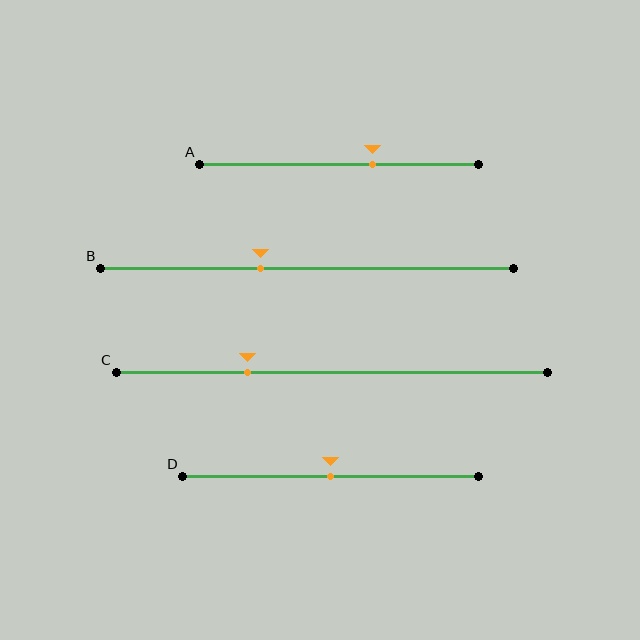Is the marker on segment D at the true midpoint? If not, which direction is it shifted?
Yes, the marker on segment D is at the true midpoint.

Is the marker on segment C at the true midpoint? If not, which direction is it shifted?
No, the marker on segment C is shifted to the left by about 20% of the segment length.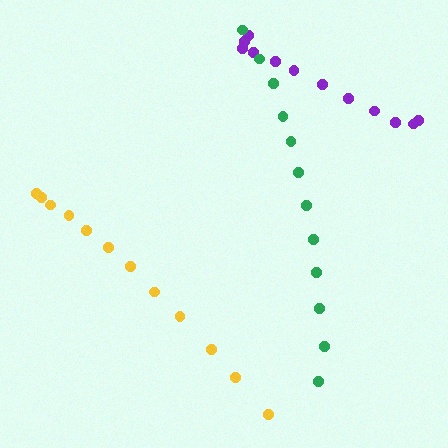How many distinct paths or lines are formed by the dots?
There are 3 distinct paths.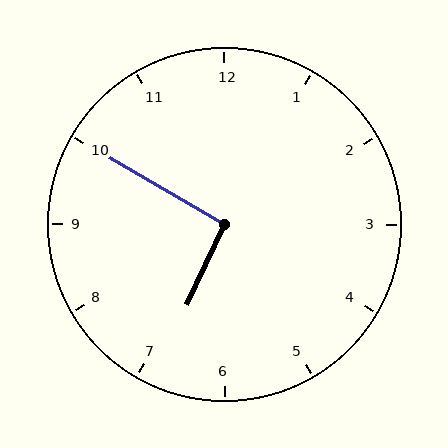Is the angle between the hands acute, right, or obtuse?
It is right.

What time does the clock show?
6:50.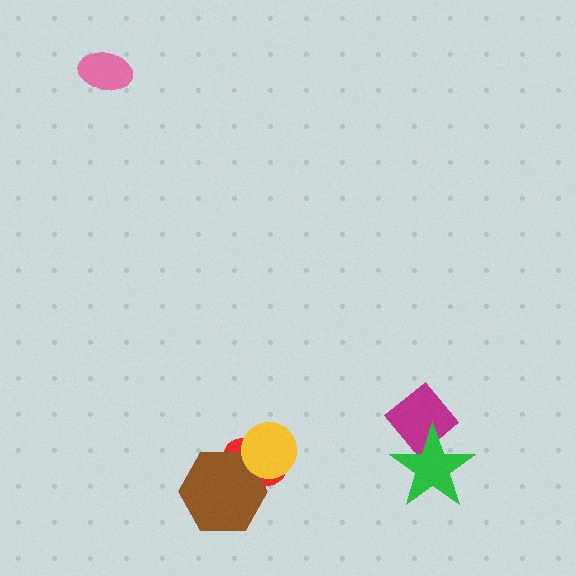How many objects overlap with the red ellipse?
2 objects overlap with the red ellipse.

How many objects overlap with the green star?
1 object overlaps with the green star.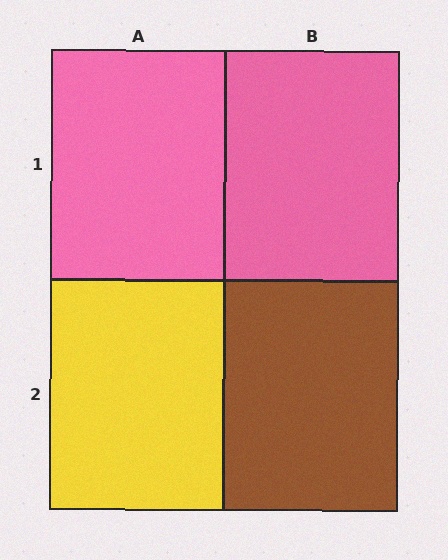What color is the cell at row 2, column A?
Yellow.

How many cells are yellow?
1 cell is yellow.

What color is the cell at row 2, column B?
Brown.